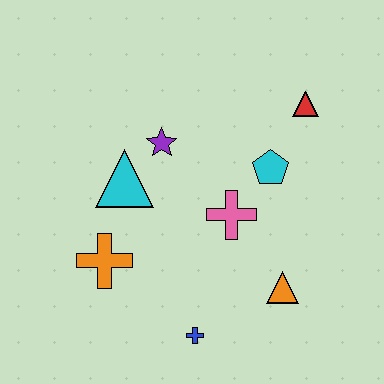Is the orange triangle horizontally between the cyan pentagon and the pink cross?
No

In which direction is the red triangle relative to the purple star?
The red triangle is to the right of the purple star.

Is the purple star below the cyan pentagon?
No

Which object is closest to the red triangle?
The cyan pentagon is closest to the red triangle.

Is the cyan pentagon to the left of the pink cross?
No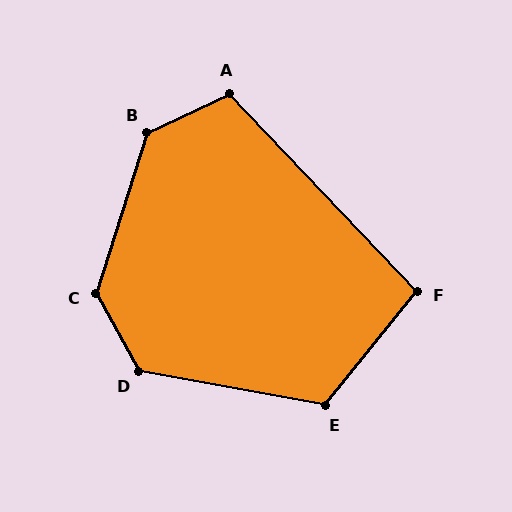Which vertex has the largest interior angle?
C, at approximately 133 degrees.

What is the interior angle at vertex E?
Approximately 119 degrees (obtuse).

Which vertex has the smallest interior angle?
F, at approximately 98 degrees.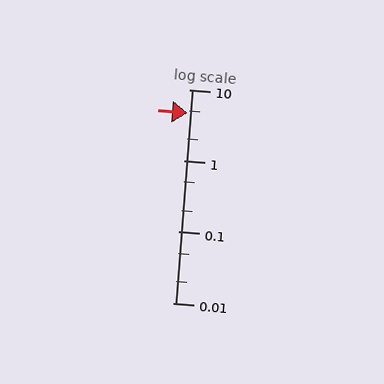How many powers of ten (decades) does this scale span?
The scale spans 3 decades, from 0.01 to 10.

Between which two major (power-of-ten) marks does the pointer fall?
The pointer is between 1 and 10.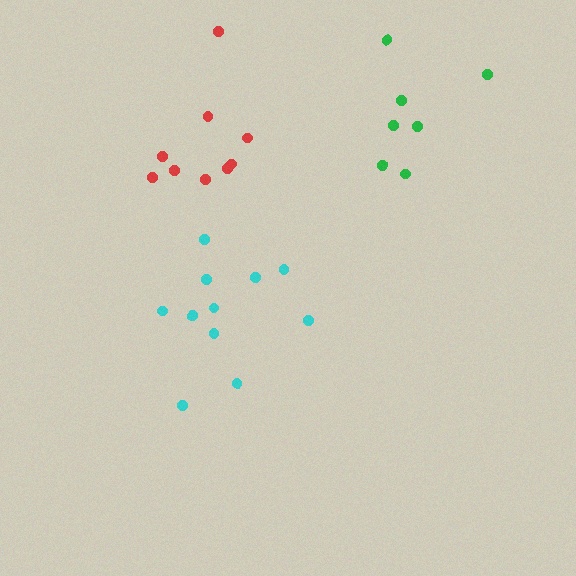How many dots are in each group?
Group 1: 9 dots, Group 2: 7 dots, Group 3: 11 dots (27 total).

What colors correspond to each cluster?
The clusters are colored: red, green, cyan.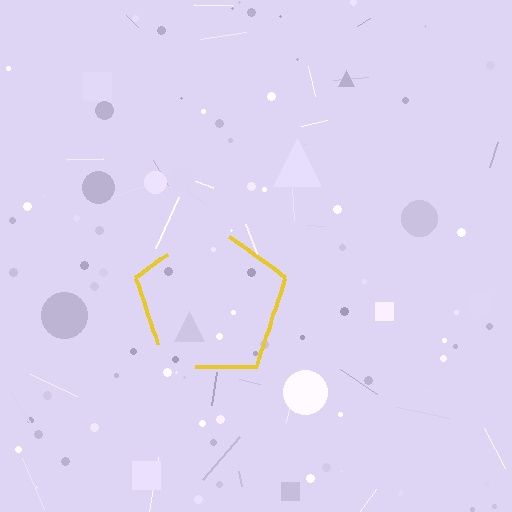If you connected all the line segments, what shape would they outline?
They would outline a pentagon.